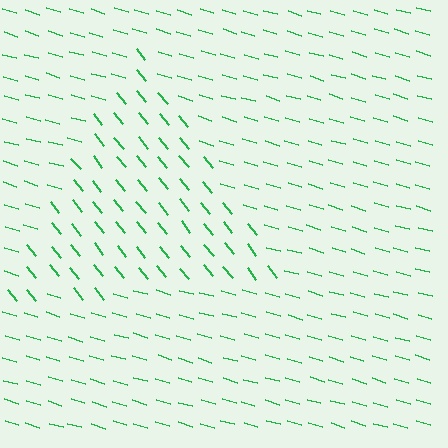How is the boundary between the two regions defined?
The boundary is defined purely by a change in line orientation (approximately 35 degrees difference). All lines are the same color and thickness.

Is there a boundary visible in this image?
Yes, there is a texture boundary formed by a change in line orientation.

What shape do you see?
I see a triangle.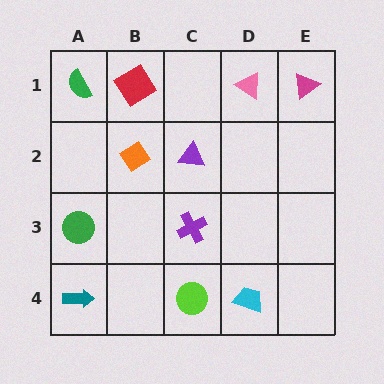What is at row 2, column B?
An orange diamond.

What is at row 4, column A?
A teal arrow.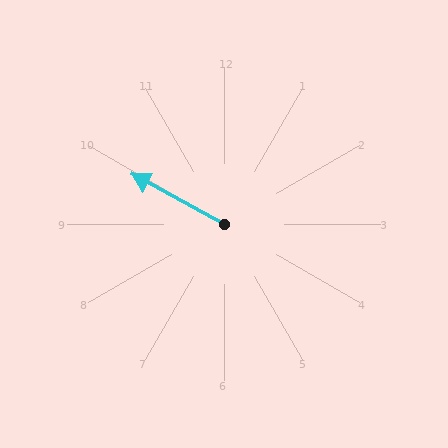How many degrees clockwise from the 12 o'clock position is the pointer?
Approximately 298 degrees.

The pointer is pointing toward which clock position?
Roughly 10 o'clock.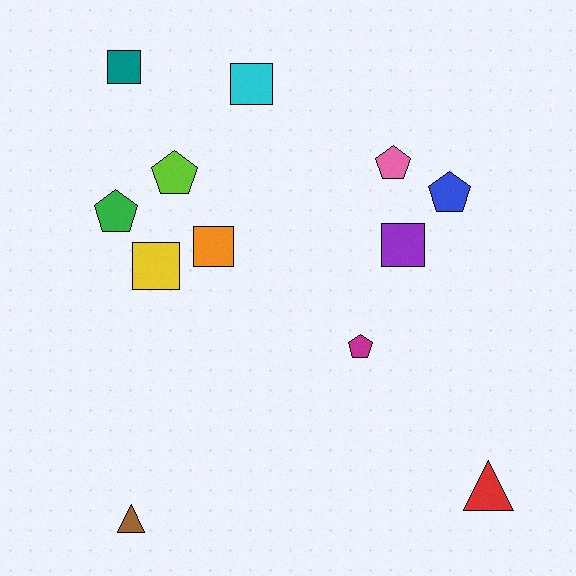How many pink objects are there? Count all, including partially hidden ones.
There is 1 pink object.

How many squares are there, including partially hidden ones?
There are 5 squares.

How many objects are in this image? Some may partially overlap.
There are 12 objects.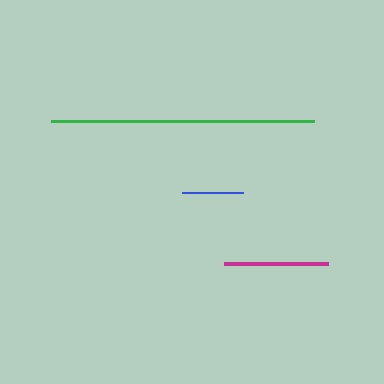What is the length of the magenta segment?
The magenta segment is approximately 104 pixels long.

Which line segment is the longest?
The green line is the longest at approximately 263 pixels.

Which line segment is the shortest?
The blue line is the shortest at approximately 61 pixels.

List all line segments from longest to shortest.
From longest to shortest: green, magenta, blue.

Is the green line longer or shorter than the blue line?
The green line is longer than the blue line.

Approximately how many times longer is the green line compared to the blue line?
The green line is approximately 4.3 times the length of the blue line.